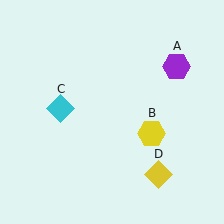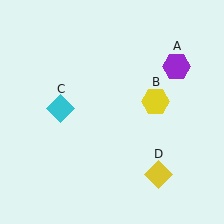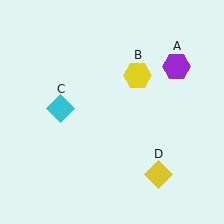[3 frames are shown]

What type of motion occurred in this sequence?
The yellow hexagon (object B) rotated counterclockwise around the center of the scene.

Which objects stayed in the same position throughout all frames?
Purple hexagon (object A) and cyan diamond (object C) and yellow diamond (object D) remained stationary.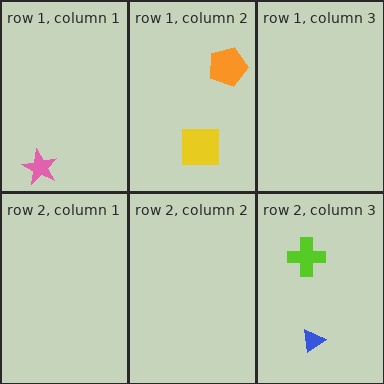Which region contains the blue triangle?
The row 2, column 3 region.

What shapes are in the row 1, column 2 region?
The orange pentagon, the yellow square.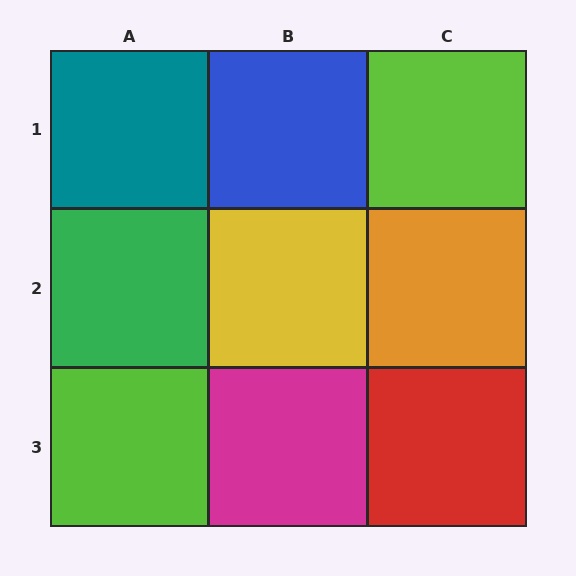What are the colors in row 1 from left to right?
Teal, blue, lime.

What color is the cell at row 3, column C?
Red.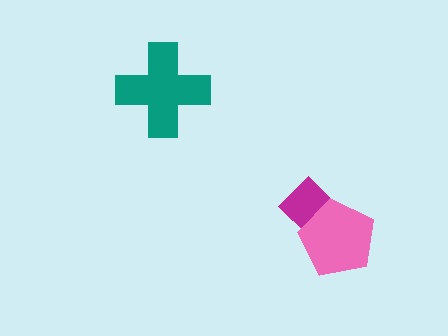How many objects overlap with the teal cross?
0 objects overlap with the teal cross.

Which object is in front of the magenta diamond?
The pink pentagon is in front of the magenta diamond.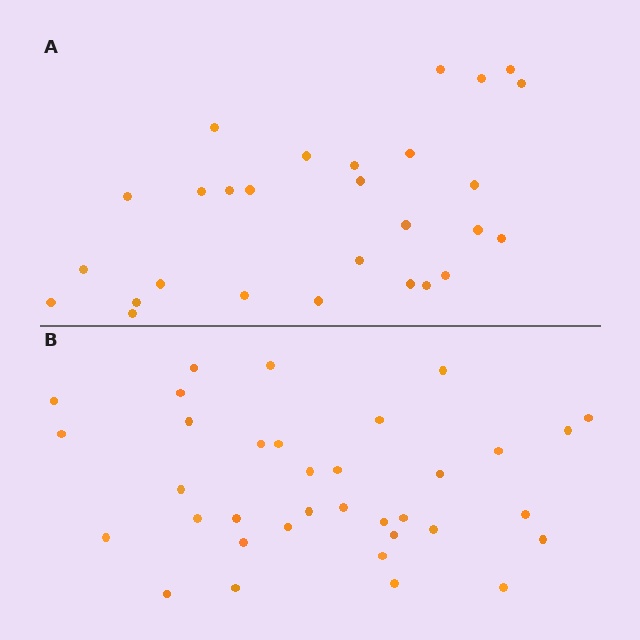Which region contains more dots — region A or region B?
Region B (the bottom region) has more dots.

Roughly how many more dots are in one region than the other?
Region B has roughly 8 or so more dots than region A.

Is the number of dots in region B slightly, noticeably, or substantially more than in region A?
Region B has noticeably more, but not dramatically so. The ratio is roughly 1.2 to 1.